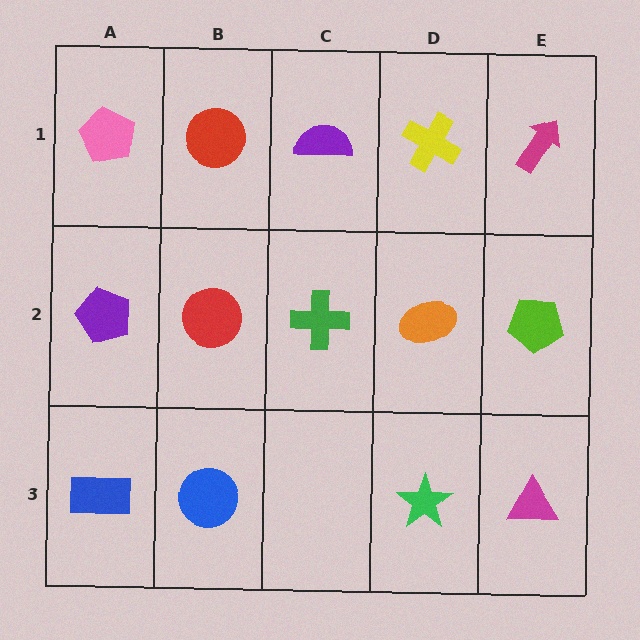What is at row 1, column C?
A purple semicircle.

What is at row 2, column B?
A red circle.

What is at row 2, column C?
A green cross.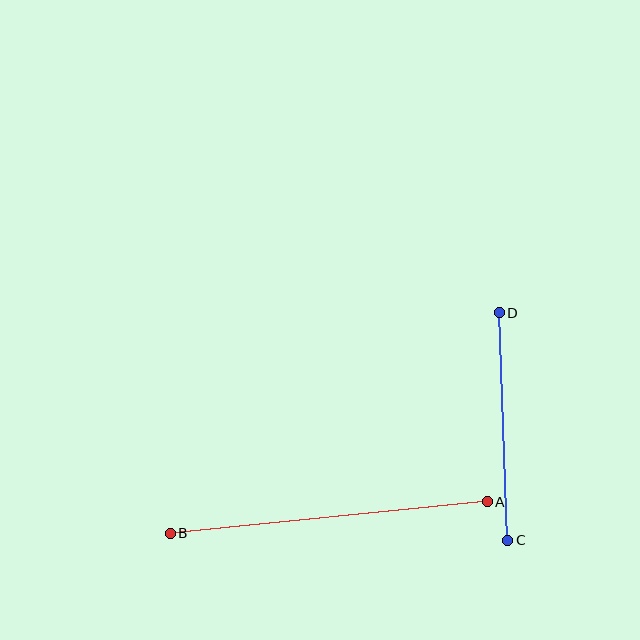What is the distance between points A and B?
The distance is approximately 319 pixels.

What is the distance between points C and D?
The distance is approximately 228 pixels.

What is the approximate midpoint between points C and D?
The midpoint is at approximately (503, 426) pixels.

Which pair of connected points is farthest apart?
Points A and B are farthest apart.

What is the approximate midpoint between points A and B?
The midpoint is at approximately (329, 517) pixels.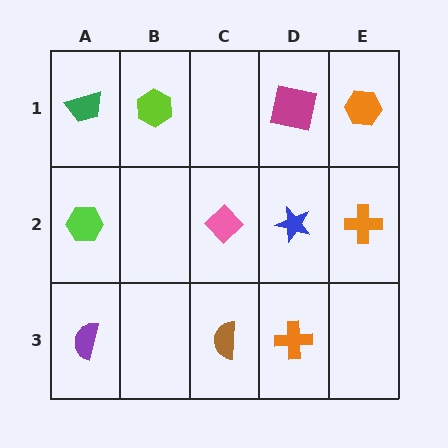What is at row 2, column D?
A blue star.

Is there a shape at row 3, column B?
No, that cell is empty.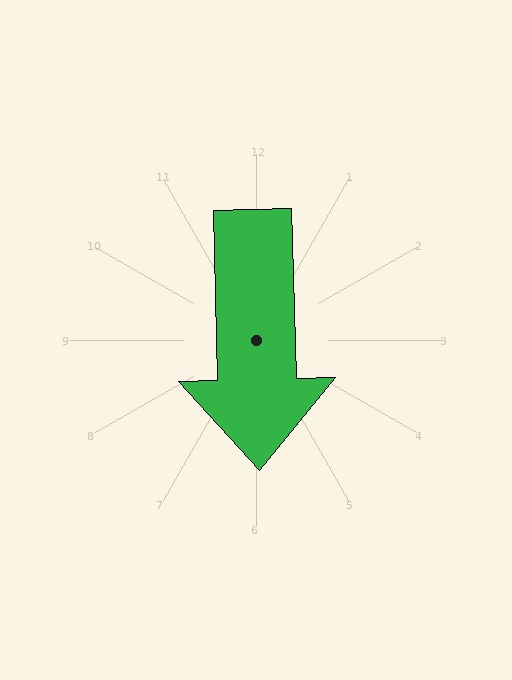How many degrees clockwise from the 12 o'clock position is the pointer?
Approximately 179 degrees.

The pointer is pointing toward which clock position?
Roughly 6 o'clock.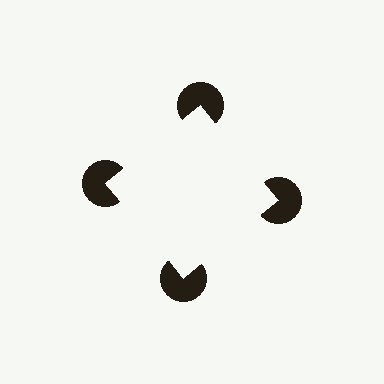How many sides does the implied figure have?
4 sides.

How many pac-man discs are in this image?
There are 4 — one at each vertex of the illusory square.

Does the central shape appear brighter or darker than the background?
It typically appears slightly brighter than the background, even though no actual brightness change is drawn.